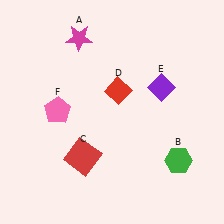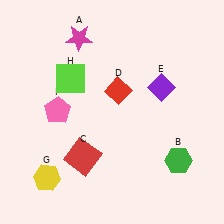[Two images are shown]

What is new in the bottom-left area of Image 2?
A yellow hexagon (G) was added in the bottom-left area of Image 2.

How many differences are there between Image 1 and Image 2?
There are 2 differences between the two images.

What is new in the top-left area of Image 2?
A lime square (H) was added in the top-left area of Image 2.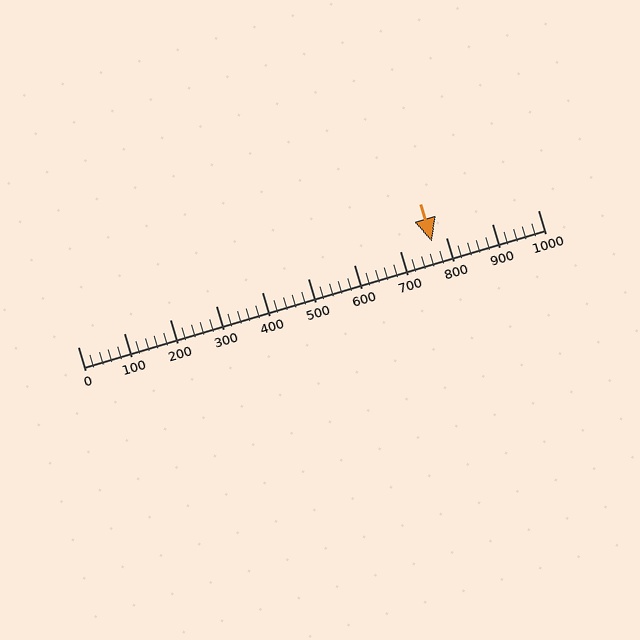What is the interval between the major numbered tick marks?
The major tick marks are spaced 100 units apart.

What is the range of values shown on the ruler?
The ruler shows values from 0 to 1000.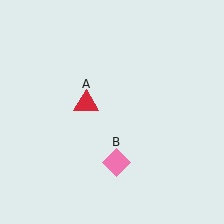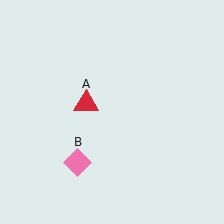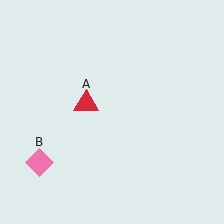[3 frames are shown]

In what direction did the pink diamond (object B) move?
The pink diamond (object B) moved left.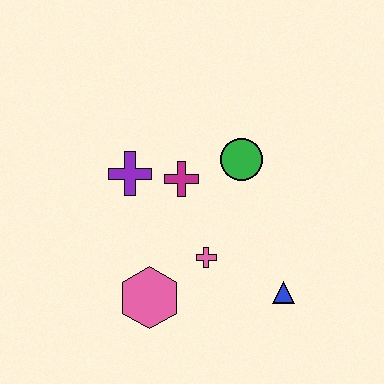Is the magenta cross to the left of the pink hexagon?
No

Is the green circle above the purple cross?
Yes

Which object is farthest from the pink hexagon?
The green circle is farthest from the pink hexagon.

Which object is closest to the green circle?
The magenta cross is closest to the green circle.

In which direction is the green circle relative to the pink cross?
The green circle is above the pink cross.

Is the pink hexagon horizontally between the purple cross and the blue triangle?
Yes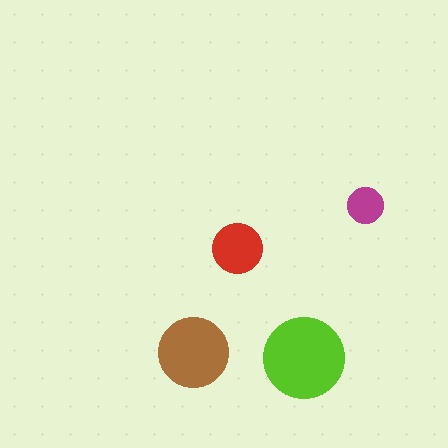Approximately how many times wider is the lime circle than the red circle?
About 1.5 times wider.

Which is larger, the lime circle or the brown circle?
The lime one.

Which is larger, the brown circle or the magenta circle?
The brown one.